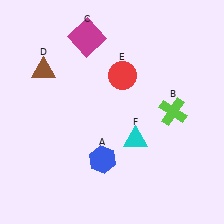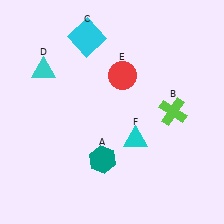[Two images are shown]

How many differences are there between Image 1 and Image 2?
There are 3 differences between the two images.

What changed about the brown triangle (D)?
In Image 1, D is brown. In Image 2, it changed to cyan.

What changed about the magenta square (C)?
In Image 1, C is magenta. In Image 2, it changed to cyan.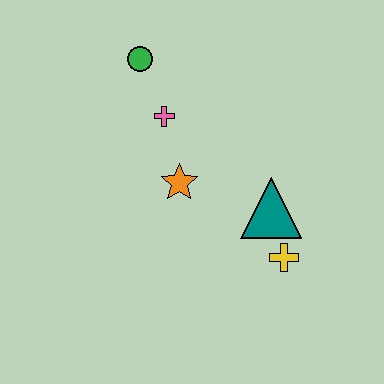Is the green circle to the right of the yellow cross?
No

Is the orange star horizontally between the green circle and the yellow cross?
Yes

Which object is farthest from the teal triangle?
The green circle is farthest from the teal triangle.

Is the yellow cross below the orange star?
Yes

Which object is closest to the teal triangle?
The yellow cross is closest to the teal triangle.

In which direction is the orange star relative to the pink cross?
The orange star is below the pink cross.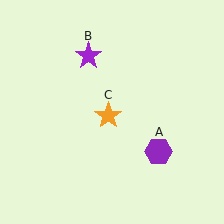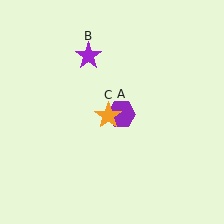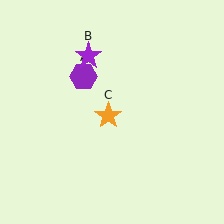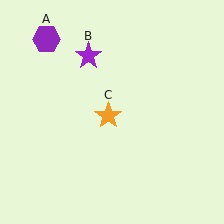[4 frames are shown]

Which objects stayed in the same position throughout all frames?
Purple star (object B) and orange star (object C) remained stationary.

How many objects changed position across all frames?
1 object changed position: purple hexagon (object A).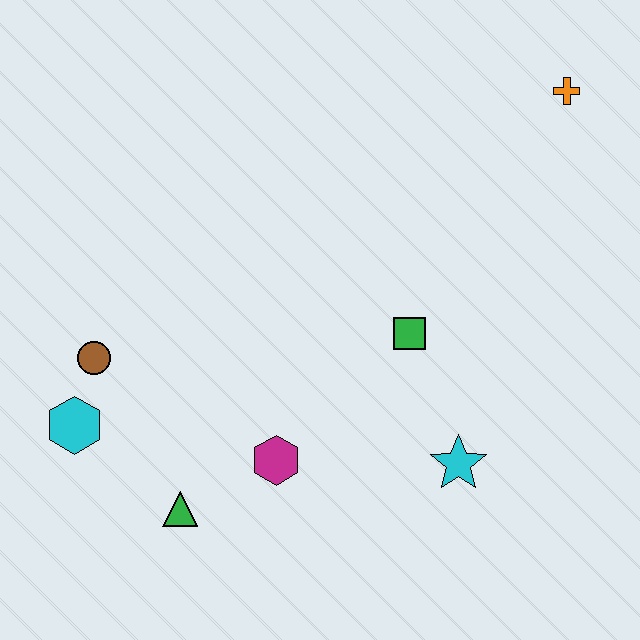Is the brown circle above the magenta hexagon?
Yes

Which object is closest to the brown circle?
The cyan hexagon is closest to the brown circle.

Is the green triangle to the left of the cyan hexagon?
No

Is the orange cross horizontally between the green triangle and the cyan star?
No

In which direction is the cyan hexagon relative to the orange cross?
The cyan hexagon is to the left of the orange cross.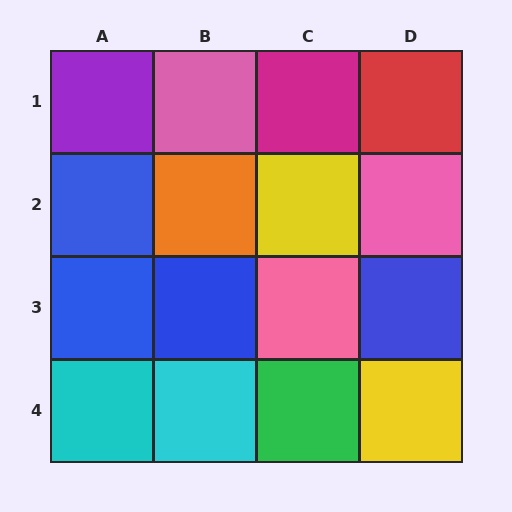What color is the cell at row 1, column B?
Pink.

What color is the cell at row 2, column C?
Yellow.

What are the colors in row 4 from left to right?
Cyan, cyan, green, yellow.